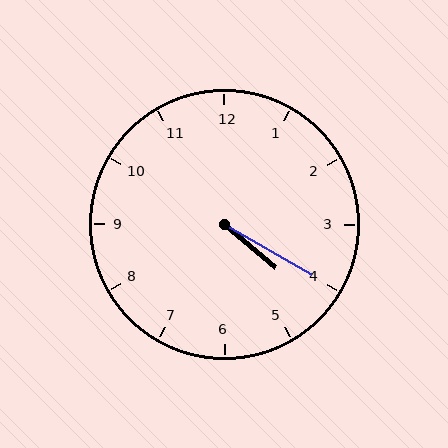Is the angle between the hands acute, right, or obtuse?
It is acute.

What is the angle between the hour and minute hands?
Approximately 10 degrees.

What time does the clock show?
4:20.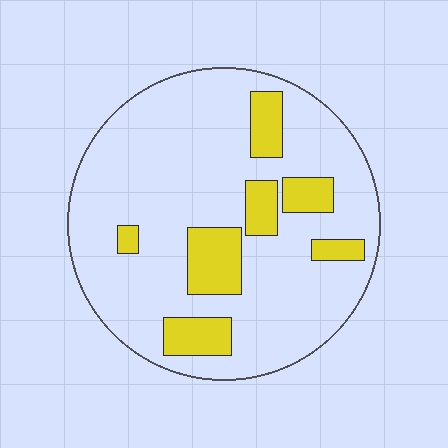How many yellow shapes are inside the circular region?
7.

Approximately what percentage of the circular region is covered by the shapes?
Approximately 20%.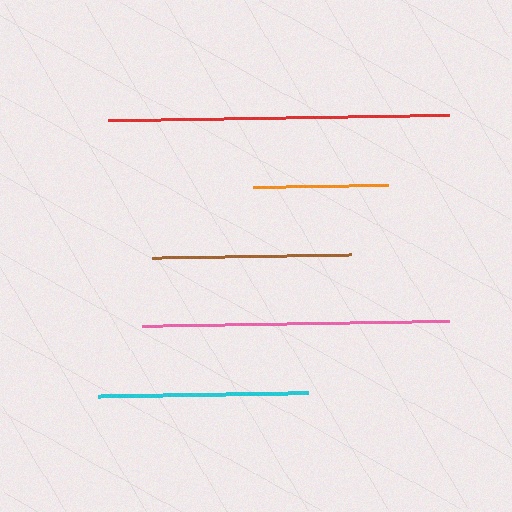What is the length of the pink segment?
The pink segment is approximately 307 pixels long.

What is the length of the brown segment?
The brown segment is approximately 199 pixels long.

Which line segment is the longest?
The red line is the longest at approximately 342 pixels.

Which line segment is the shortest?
The orange line is the shortest at approximately 135 pixels.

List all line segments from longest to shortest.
From longest to shortest: red, pink, cyan, brown, orange.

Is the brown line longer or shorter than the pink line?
The pink line is longer than the brown line.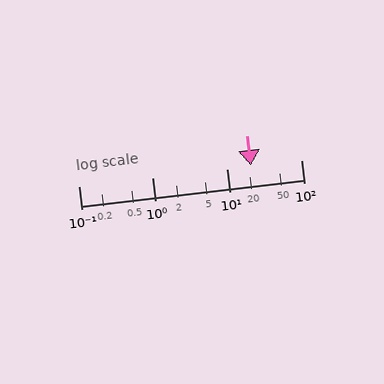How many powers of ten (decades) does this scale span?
The scale spans 3 decades, from 0.1 to 100.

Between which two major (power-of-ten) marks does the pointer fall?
The pointer is between 10 and 100.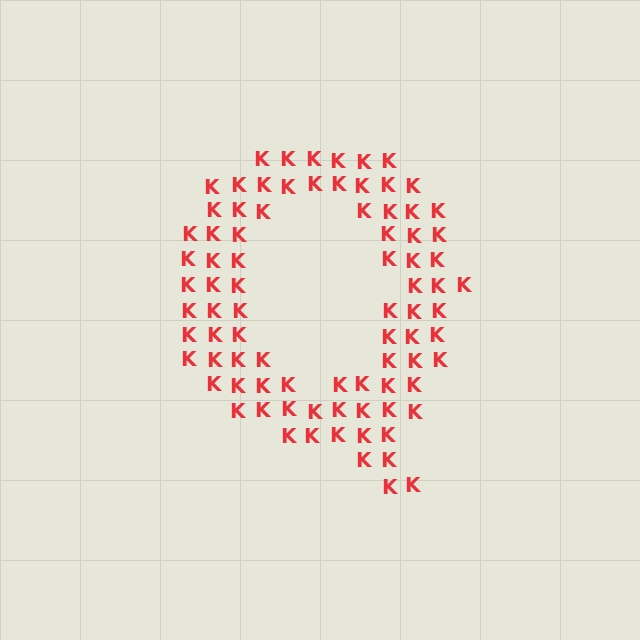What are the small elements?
The small elements are letter K's.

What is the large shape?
The large shape is the letter Q.